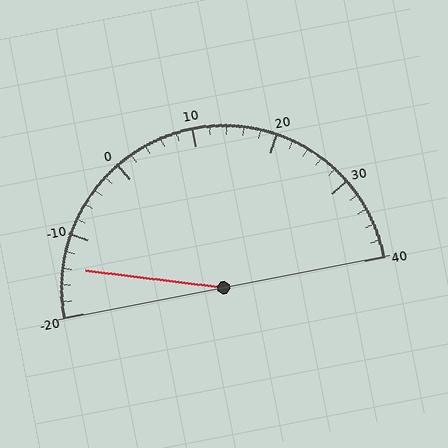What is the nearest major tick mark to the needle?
The nearest major tick mark is -10.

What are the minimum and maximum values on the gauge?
The gauge ranges from -20 to 40.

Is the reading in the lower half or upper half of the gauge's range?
The reading is in the lower half of the range (-20 to 40).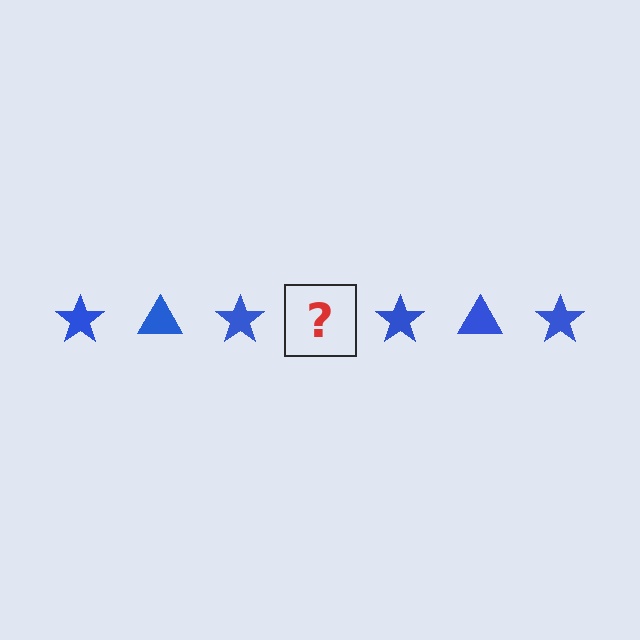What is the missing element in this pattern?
The missing element is a blue triangle.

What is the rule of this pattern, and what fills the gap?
The rule is that the pattern cycles through star, triangle shapes in blue. The gap should be filled with a blue triangle.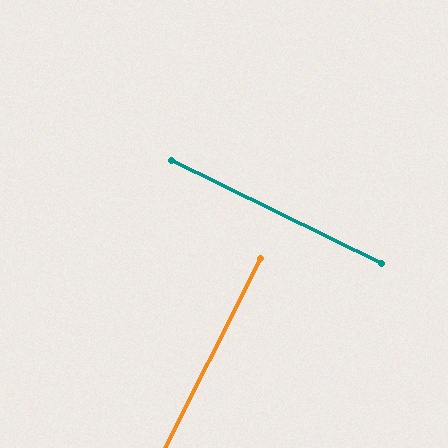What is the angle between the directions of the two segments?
Approximately 89 degrees.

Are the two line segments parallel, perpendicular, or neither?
Perpendicular — they meet at approximately 89°.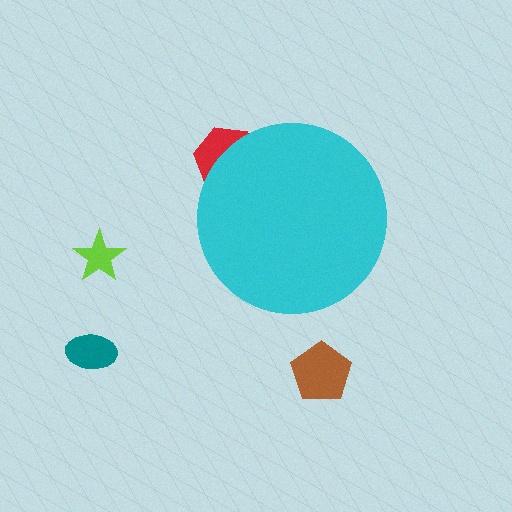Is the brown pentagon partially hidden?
No, the brown pentagon is fully visible.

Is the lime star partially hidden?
No, the lime star is fully visible.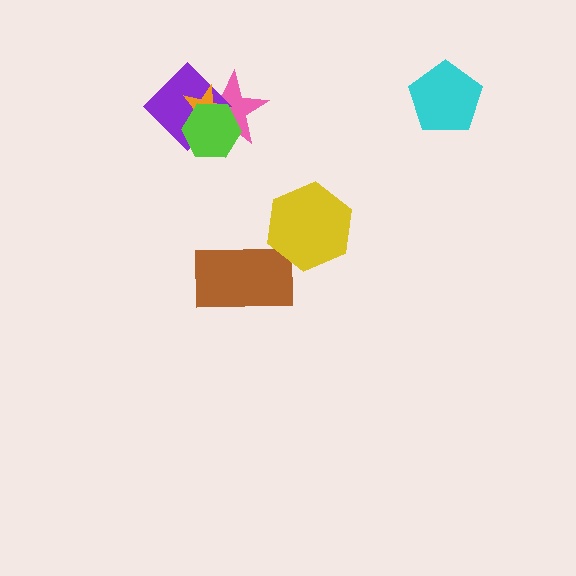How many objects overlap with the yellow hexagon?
1 object overlaps with the yellow hexagon.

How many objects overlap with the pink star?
3 objects overlap with the pink star.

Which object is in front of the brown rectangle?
The yellow hexagon is in front of the brown rectangle.